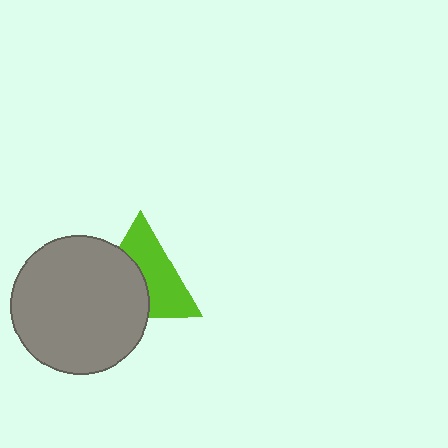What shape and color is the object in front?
The object in front is a gray circle.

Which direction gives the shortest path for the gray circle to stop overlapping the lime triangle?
Moving toward the lower-left gives the shortest separation.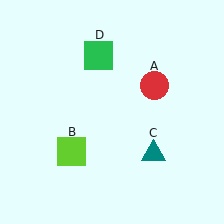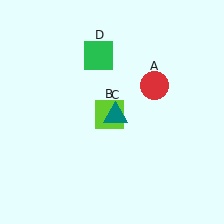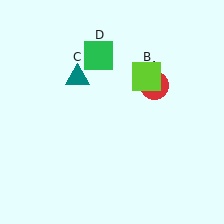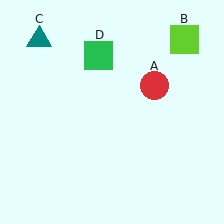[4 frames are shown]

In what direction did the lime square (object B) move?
The lime square (object B) moved up and to the right.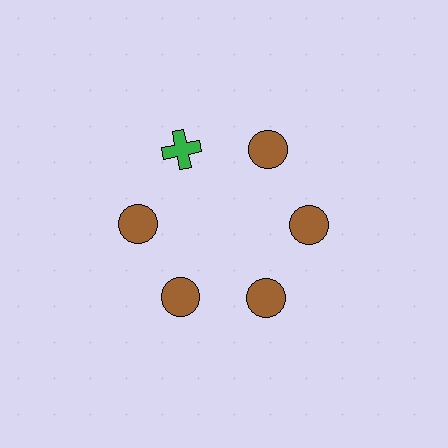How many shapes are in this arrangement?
There are 6 shapes arranged in a ring pattern.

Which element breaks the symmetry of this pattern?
The green cross at roughly the 11 o'clock position breaks the symmetry. All other shapes are brown circles.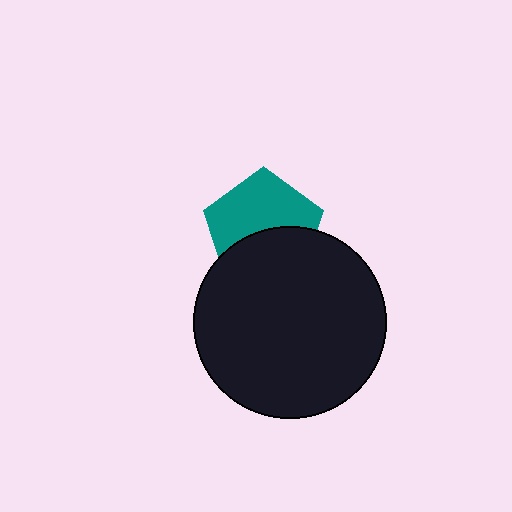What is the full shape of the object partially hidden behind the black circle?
The partially hidden object is a teal pentagon.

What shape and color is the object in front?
The object in front is a black circle.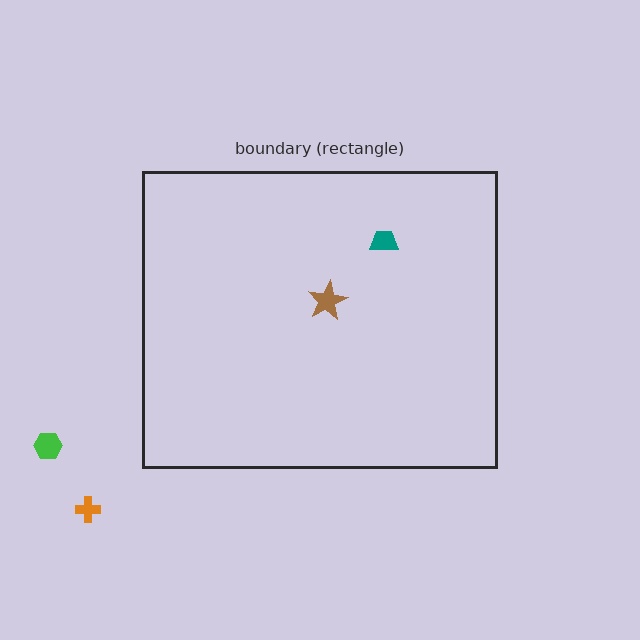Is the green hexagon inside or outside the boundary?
Outside.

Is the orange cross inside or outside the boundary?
Outside.